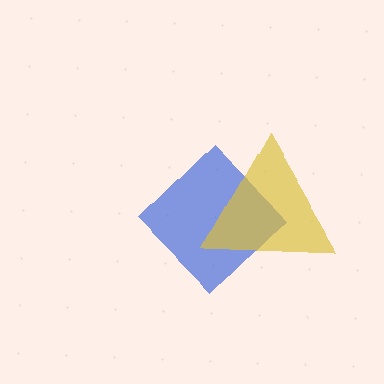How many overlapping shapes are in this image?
There are 2 overlapping shapes in the image.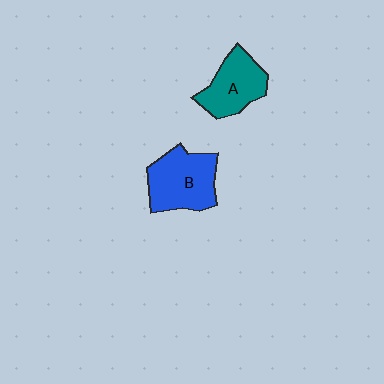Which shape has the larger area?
Shape B (blue).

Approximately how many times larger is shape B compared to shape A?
Approximately 1.2 times.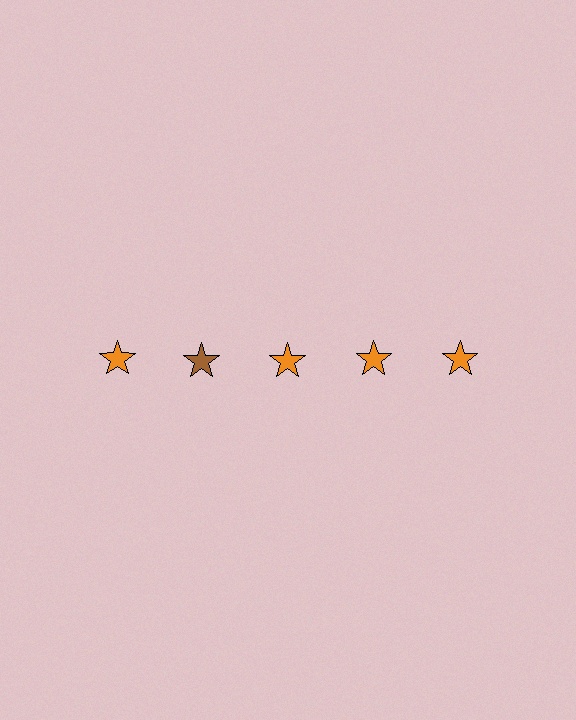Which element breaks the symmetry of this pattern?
The brown star in the top row, second from left column breaks the symmetry. All other shapes are orange stars.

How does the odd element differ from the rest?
It has a different color: brown instead of orange.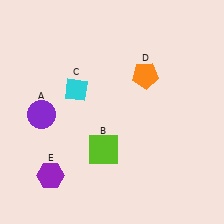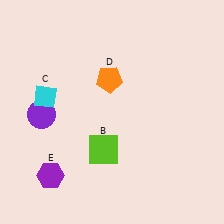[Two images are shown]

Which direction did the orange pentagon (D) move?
The orange pentagon (D) moved left.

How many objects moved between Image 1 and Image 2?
2 objects moved between the two images.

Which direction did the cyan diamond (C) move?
The cyan diamond (C) moved left.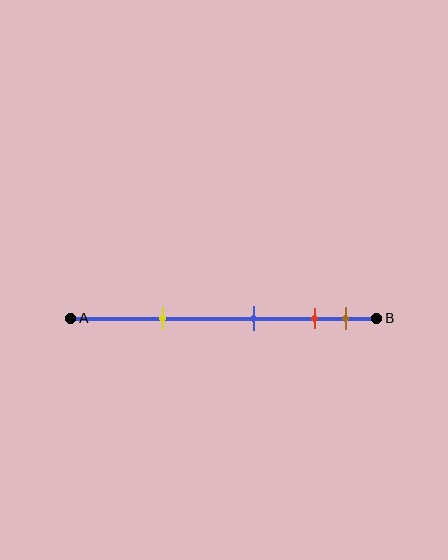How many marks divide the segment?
There are 4 marks dividing the segment.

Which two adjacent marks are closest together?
The red and brown marks are the closest adjacent pair.